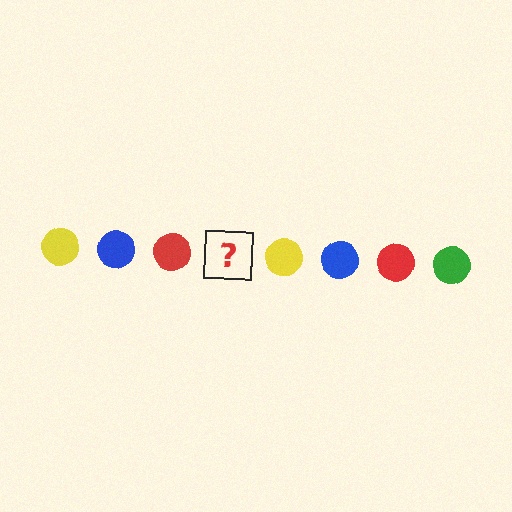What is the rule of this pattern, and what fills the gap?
The rule is that the pattern cycles through yellow, blue, red, green circles. The gap should be filled with a green circle.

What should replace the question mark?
The question mark should be replaced with a green circle.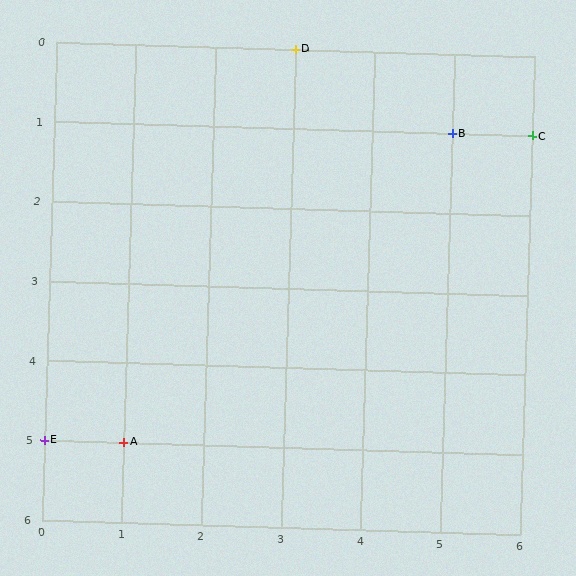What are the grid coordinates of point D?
Point D is at grid coordinates (3, 0).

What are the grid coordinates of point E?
Point E is at grid coordinates (0, 5).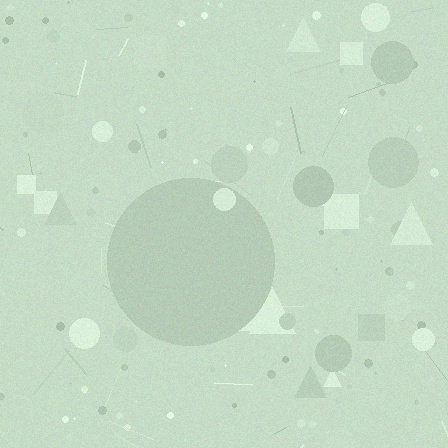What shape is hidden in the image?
A circle is hidden in the image.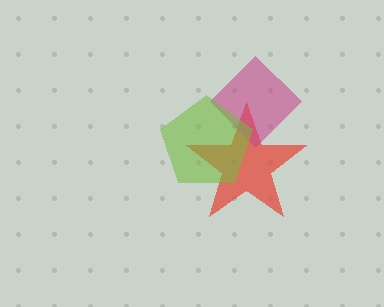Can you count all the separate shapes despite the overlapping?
Yes, there are 3 separate shapes.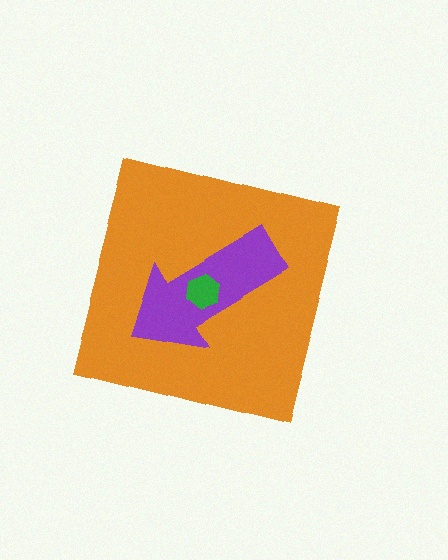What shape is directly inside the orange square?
The purple arrow.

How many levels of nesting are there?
3.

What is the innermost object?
The green hexagon.